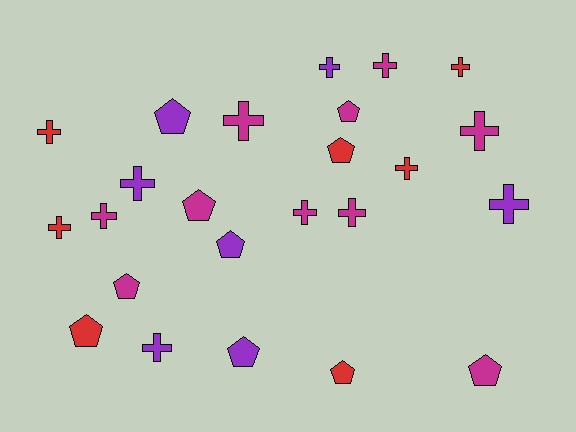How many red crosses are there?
There are 4 red crosses.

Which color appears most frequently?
Magenta, with 10 objects.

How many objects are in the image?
There are 24 objects.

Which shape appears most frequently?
Cross, with 14 objects.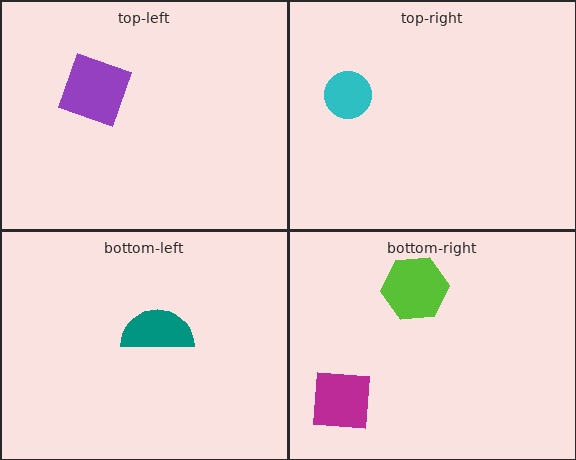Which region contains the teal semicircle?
The bottom-left region.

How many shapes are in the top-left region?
1.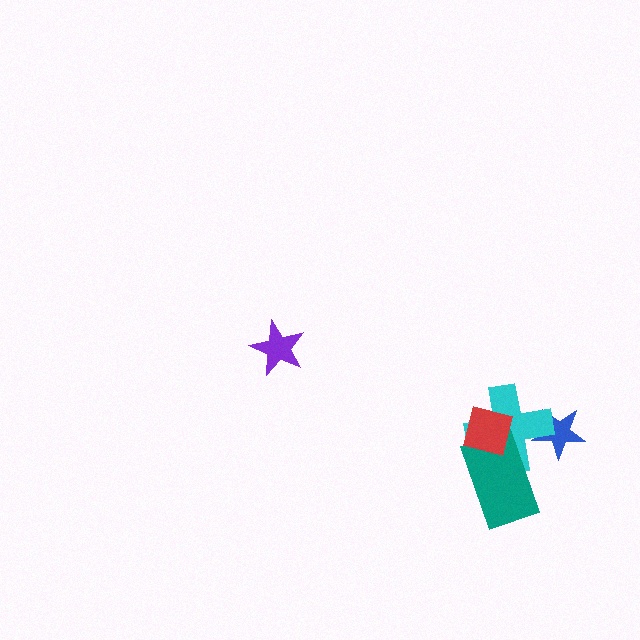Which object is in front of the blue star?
The cyan cross is in front of the blue star.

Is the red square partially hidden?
No, no other shape covers it.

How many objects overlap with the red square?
2 objects overlap with the red square.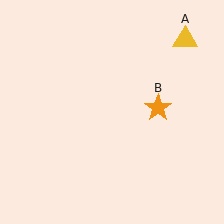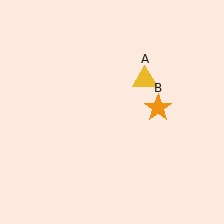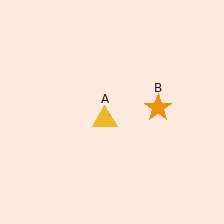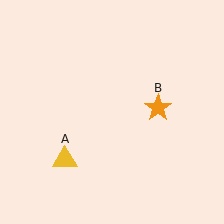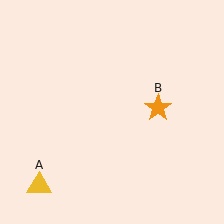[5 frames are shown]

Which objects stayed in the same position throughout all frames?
Orange star (object B) remained stationary.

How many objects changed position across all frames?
1 object changed position: yellow triangle (object A).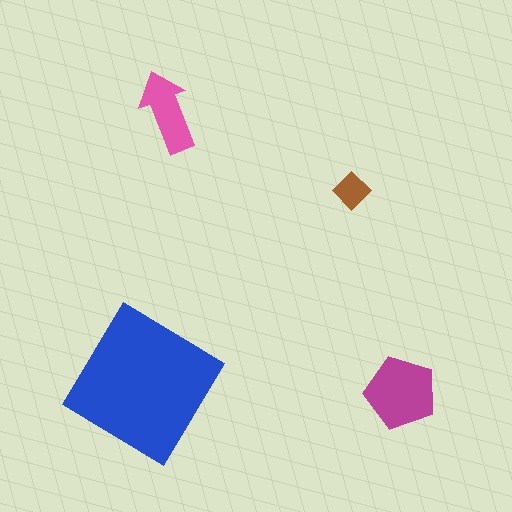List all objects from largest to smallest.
The blue diamond, the magenta pentagon, the pink arrow, the brown diamond.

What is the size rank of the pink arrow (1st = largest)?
3rd.